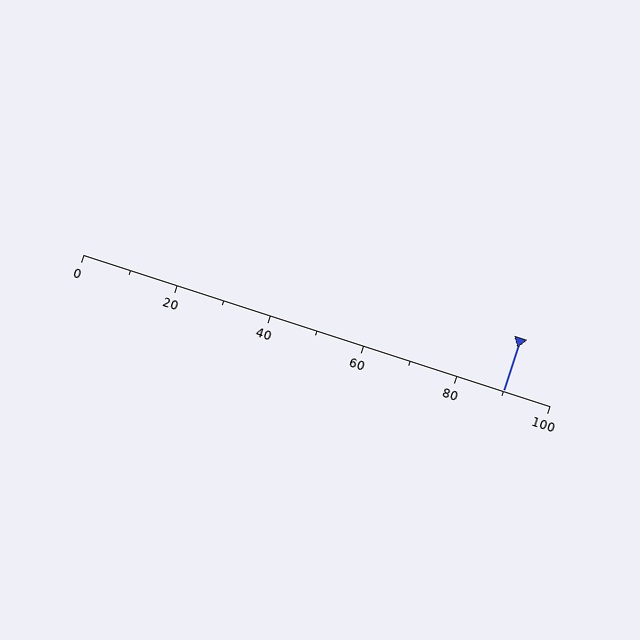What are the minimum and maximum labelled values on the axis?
The axis runs from 0 to 100.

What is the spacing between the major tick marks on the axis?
The major ticks are spaced 20 apart.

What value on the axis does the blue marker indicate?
The marker indicates approximately 90.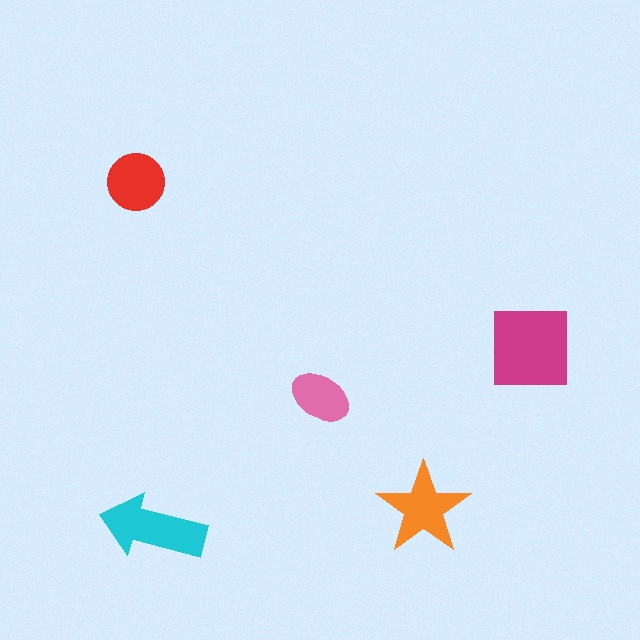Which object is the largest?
The magenta square.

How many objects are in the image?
There are 5 objects in the image.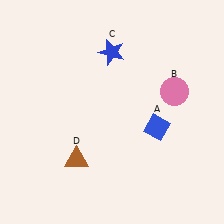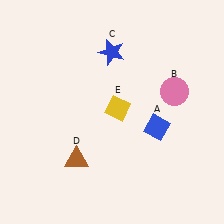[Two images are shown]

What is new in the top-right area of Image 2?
A yellow diamond (E) was added in the top-right area of Image 2.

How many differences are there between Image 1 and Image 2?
There is 1 difference between the two images.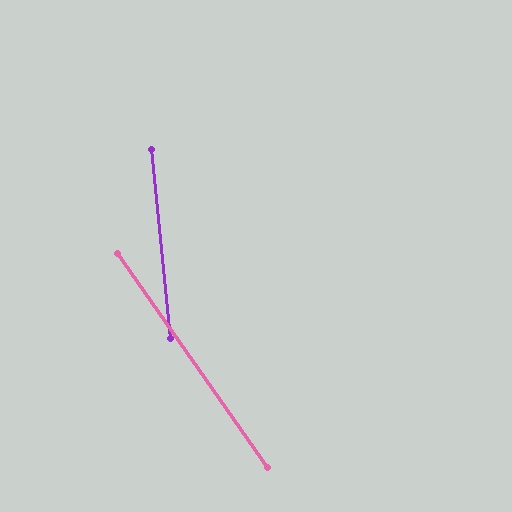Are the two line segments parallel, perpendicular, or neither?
Neither parallel nor perpendicular — they differ by about 29°.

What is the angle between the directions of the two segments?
Approximately 29 degrees.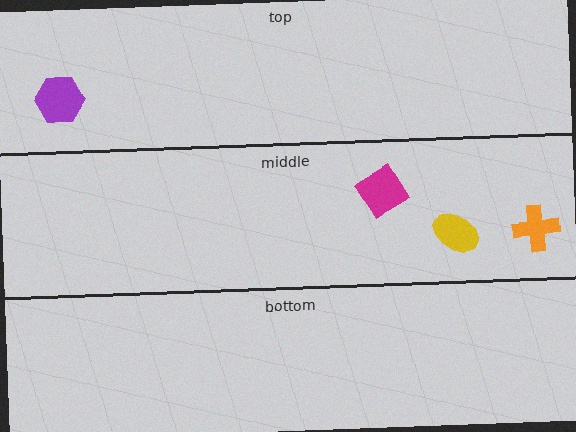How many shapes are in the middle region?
3.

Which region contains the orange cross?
The middle region.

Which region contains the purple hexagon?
The top region.